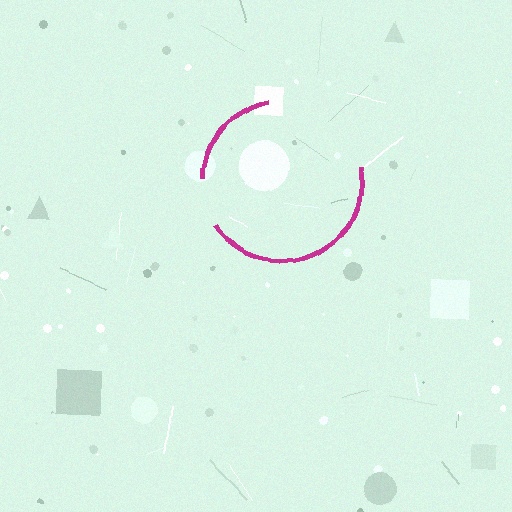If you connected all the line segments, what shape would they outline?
They would outline a circle.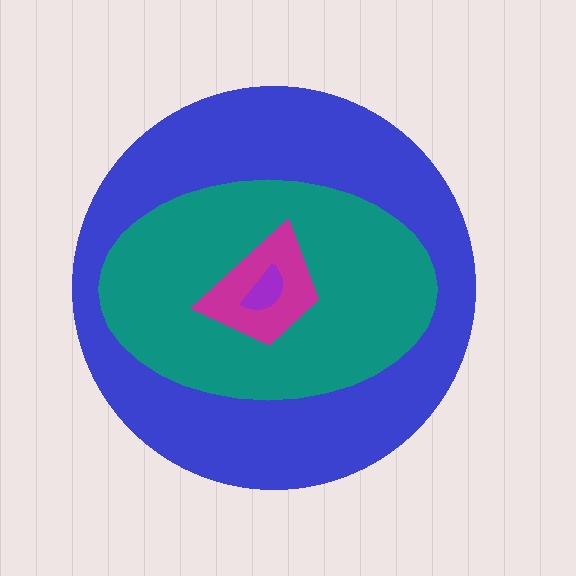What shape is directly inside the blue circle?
The teal ellipse.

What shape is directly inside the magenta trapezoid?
The purple semicircle.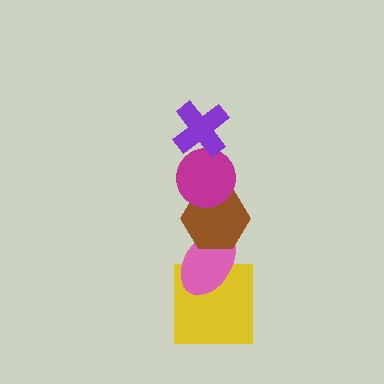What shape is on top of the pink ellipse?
The brown hexagon is on top of the pink ellipse.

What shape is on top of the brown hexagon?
The magenta circle is on top of the brown hexagon.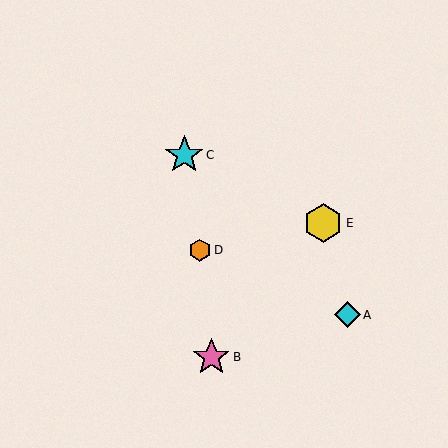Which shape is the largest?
The yellow hexagon (labeled E) is the largest.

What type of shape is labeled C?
Shape C is a cyan star.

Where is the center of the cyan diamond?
The center of the cyan diamond is at (347, 315).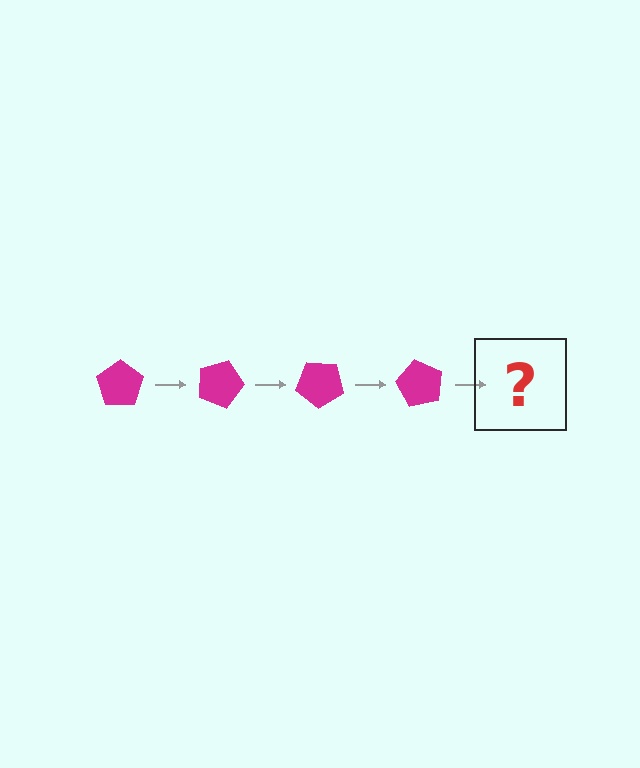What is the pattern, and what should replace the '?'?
The pattern is that the pentagon rotates 20 degrees each step. The '?' should be a magenta pentagon rotated 80 degrees.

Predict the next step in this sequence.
The next step is a magenta pentagon rotated 80 degrees.